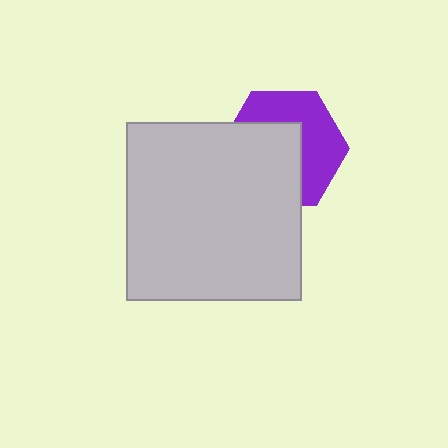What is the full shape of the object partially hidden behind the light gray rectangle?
The partially hidden object is a purple hexagon.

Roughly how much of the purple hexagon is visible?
About half of it is visible (roughly 48%).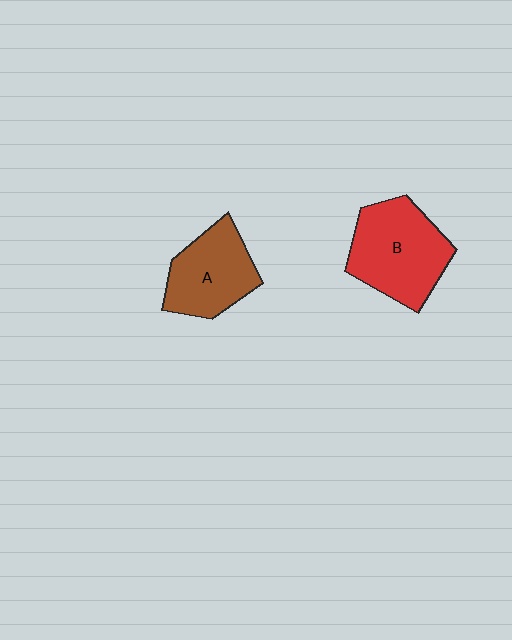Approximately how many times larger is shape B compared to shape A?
Approximately 1.3 times.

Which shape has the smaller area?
Shape A (brown).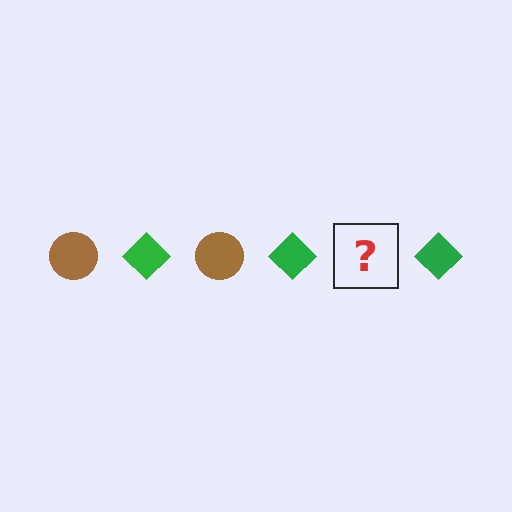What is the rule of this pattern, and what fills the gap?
The rule is that the pattern alternates between brown circle and green diamond. The gap should be filled with a brown circle.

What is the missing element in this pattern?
The missing element is a brown circle.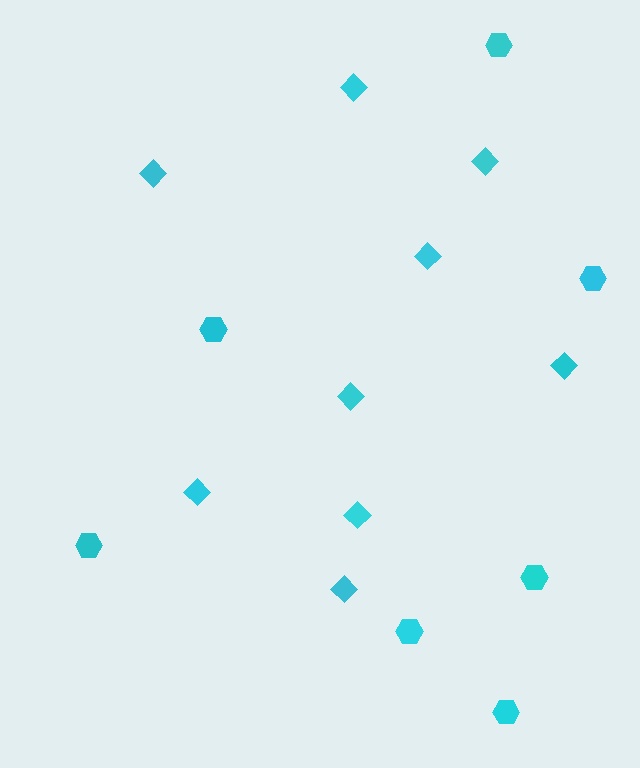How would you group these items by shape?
There are 2 groups: one group of diamonds (9) and one group of hexagons (7).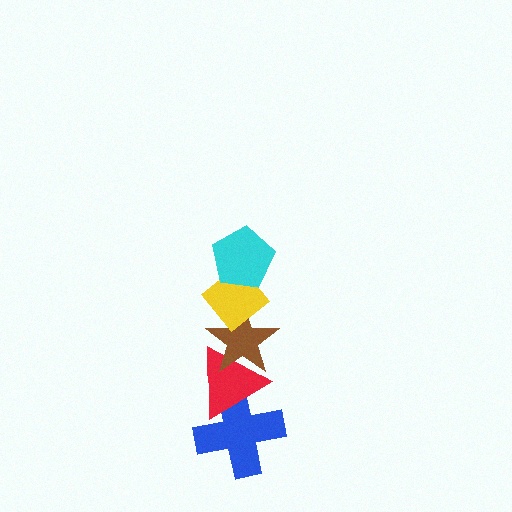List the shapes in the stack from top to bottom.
From top to bottom: the cyan pentagon, the yellow diamond, the brown star, the red triangle, the blue cross.